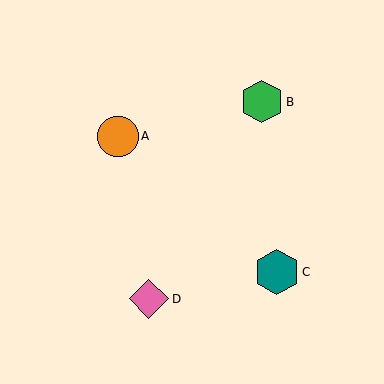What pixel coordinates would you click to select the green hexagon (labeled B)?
Click at (262, 102) to select the green hexagon B.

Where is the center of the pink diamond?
The center of the pink diamond is at (149, 299).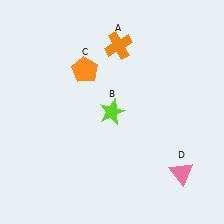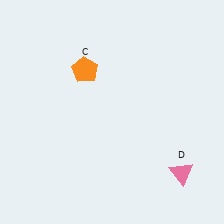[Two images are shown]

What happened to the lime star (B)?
The lime star (B) was removed in Image 2. It was in the top-right area of Image 1.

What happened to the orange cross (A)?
The orange cross (A) was removed in Image 2. It was in the top-right area of Image 1.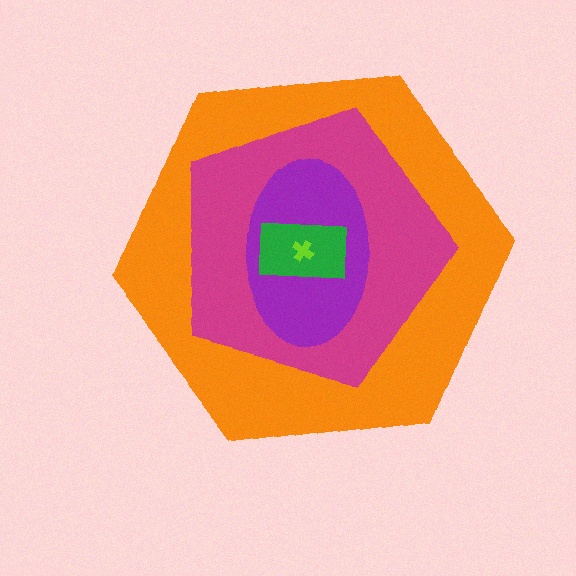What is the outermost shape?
The orange hexagon.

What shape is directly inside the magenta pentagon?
The purple ellipse.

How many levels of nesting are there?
5.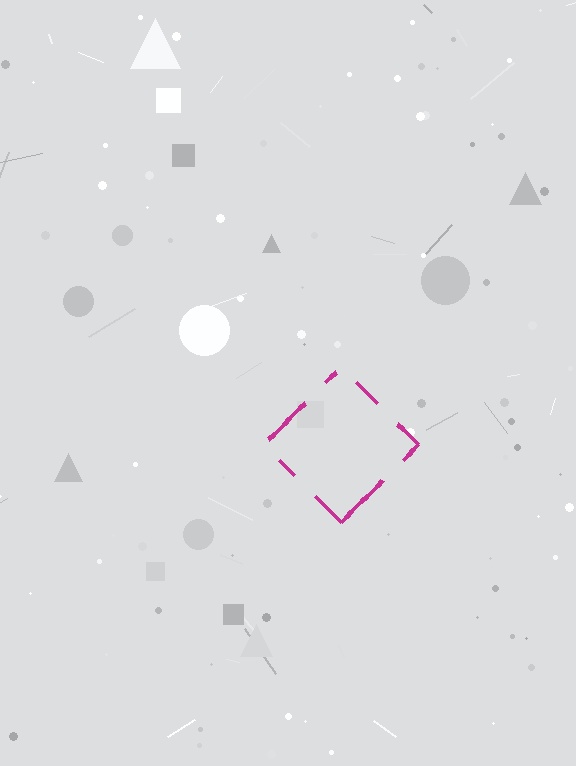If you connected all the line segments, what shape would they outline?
They would outline a diamond.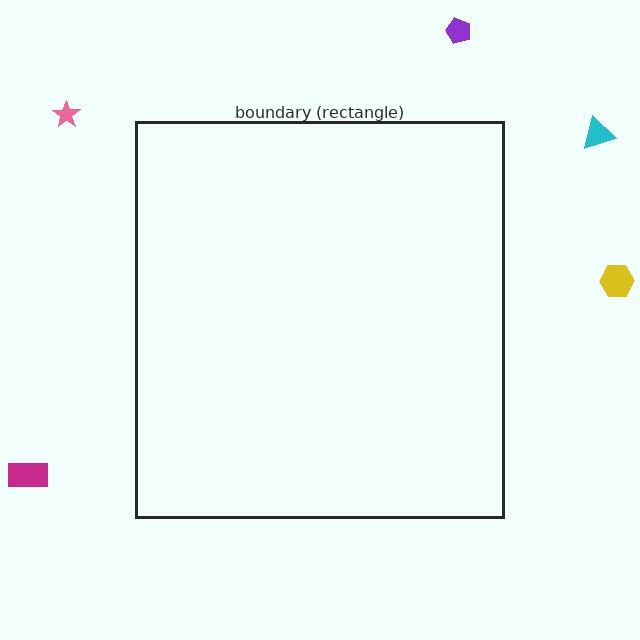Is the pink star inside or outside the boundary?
Outside.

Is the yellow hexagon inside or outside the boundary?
Outside.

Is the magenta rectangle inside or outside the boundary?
Outside.